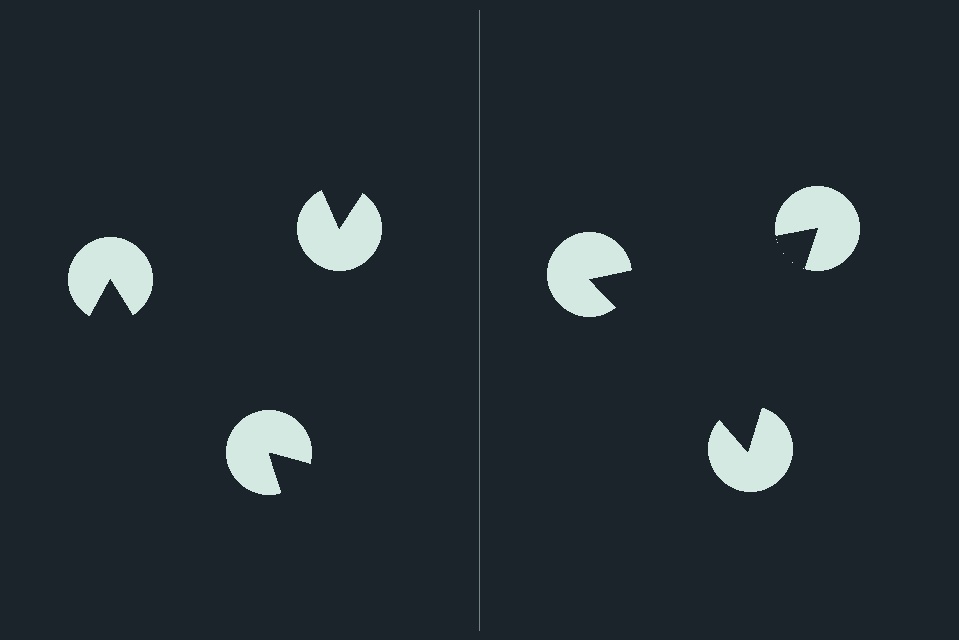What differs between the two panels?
The pac-man discs are positioned identically on both sides; only the wedge orientations differ. On the right they align to a triangle; on the left they are misaligned.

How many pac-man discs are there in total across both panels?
6 — 3 on each side.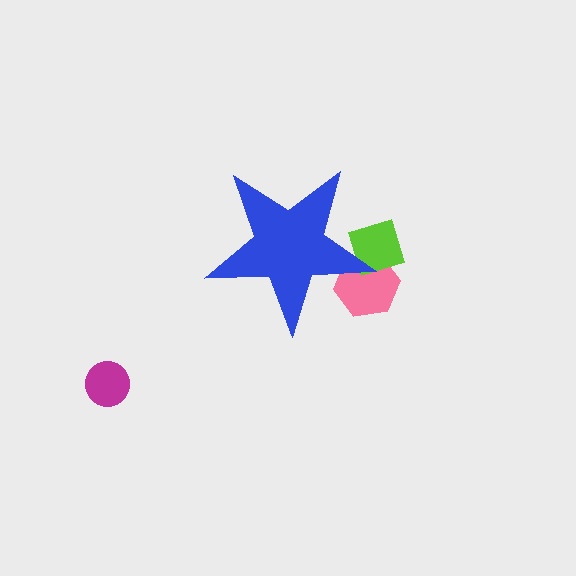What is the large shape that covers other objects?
A blue star.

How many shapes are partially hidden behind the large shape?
2 shapes are partially hidden.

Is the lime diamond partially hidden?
Yes, the lime diamond is partially hidden behind the blue star.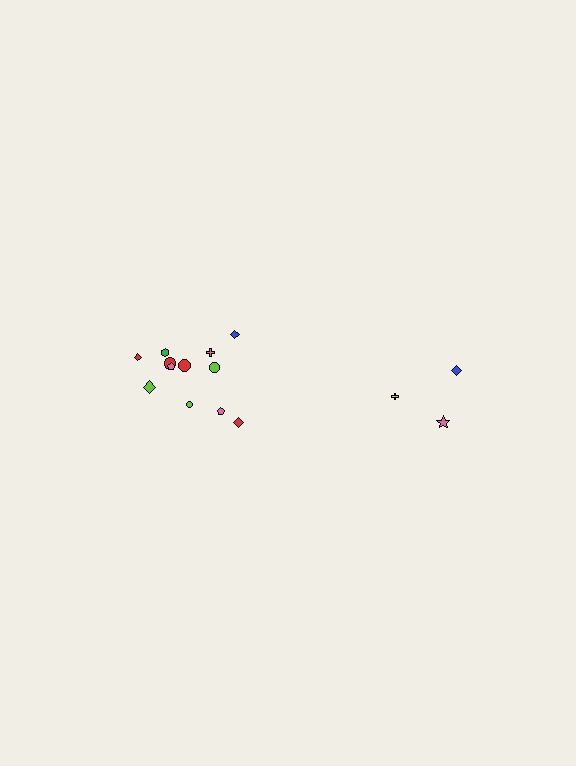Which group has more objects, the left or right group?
The left group.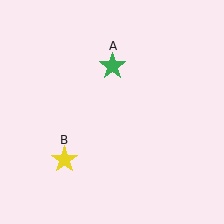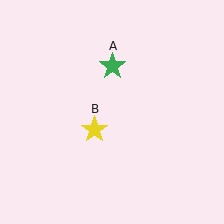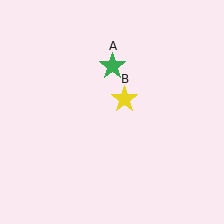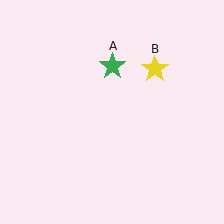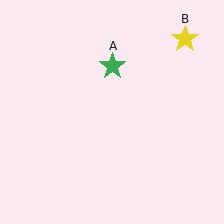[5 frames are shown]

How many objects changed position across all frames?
1 object changed position: yellow star (object B).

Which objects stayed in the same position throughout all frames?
Green star (object A) remained stationary.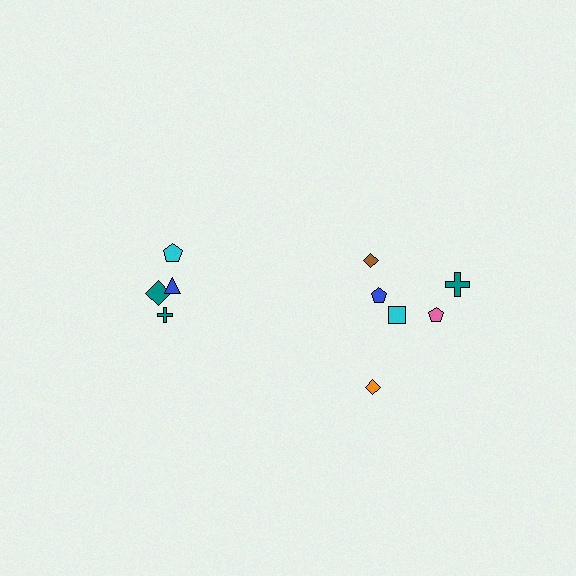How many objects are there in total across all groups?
There are 10 objects.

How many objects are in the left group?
There are 4 objects.